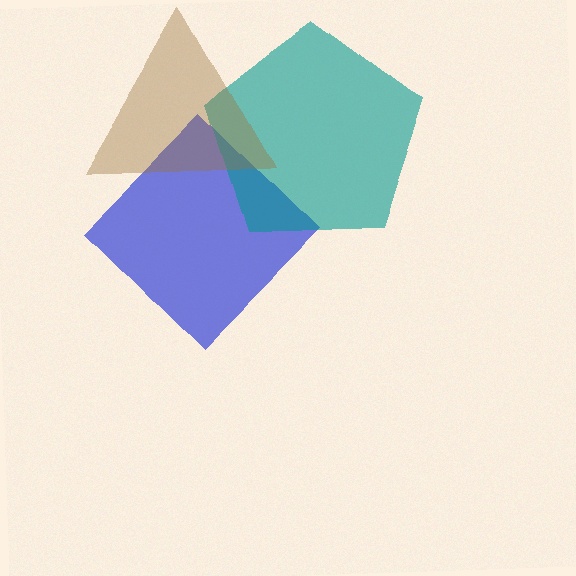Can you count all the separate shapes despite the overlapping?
Yes, there are 3 separate shapes.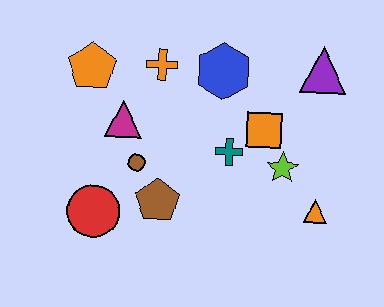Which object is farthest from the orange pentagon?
The orange triangle is farthest from the orange pentagon.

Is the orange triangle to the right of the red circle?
Yes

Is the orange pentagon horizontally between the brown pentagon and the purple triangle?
No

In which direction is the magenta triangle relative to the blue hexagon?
The magenta triangle is to the left of the blue hexagon.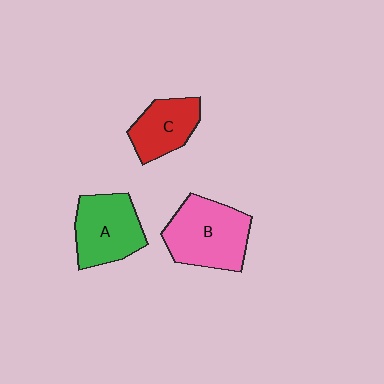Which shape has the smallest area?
Shape C (red).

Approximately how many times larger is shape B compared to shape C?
Approximately 1.5 times.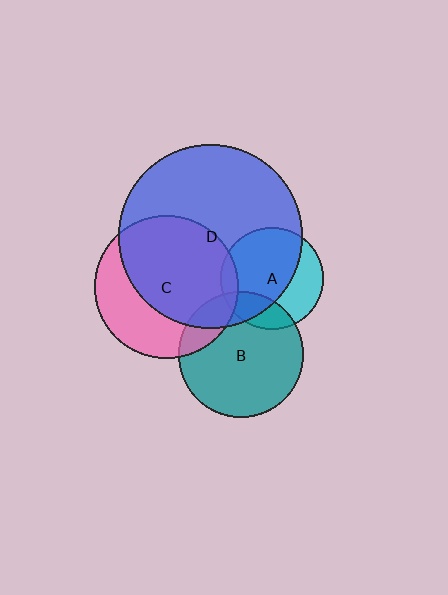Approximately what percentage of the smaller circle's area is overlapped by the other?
Approximately 15%.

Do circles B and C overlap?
Yes.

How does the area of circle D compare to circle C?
Approximately 1.6 times.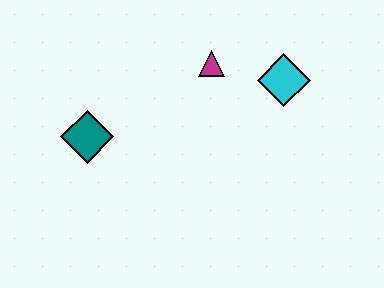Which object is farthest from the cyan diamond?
The teal diamond is farthest from the cyan diamond.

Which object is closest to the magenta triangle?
The cyan diamond is closest to the magenta triangle.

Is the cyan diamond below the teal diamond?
No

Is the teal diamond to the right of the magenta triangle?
No